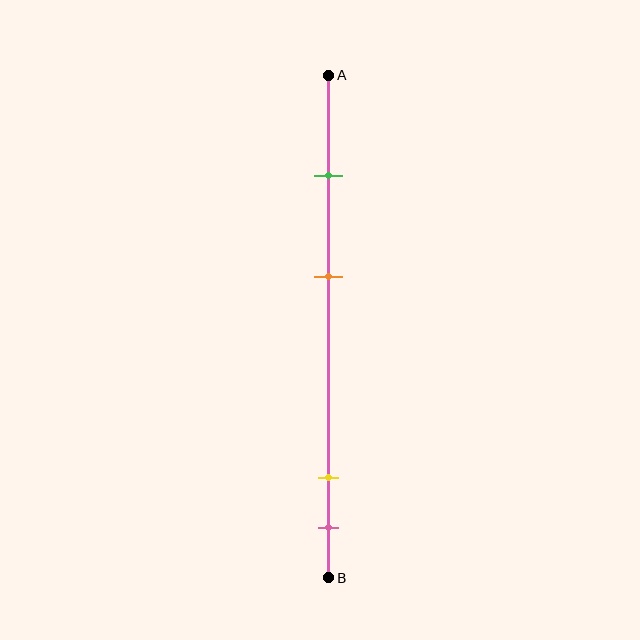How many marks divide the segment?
There are 4 marks dividing the segment.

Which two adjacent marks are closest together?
The yellow and pink marks are the closest adjacent pair.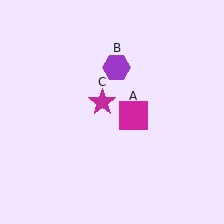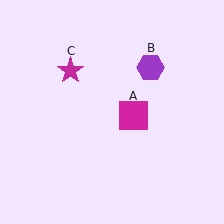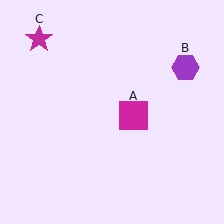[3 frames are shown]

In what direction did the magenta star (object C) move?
The magenta star (object C) moved up and to the left.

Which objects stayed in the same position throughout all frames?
Magenta square (object A) remained stationary.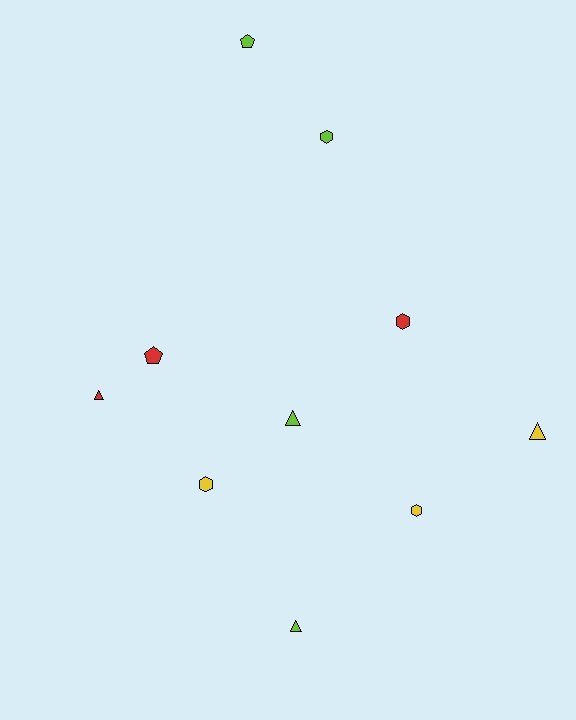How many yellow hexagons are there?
There are 2 yellow hexagons.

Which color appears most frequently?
Lime, with 4 objects.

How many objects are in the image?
There are 10 objects.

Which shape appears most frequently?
Triangle, with 4 objects.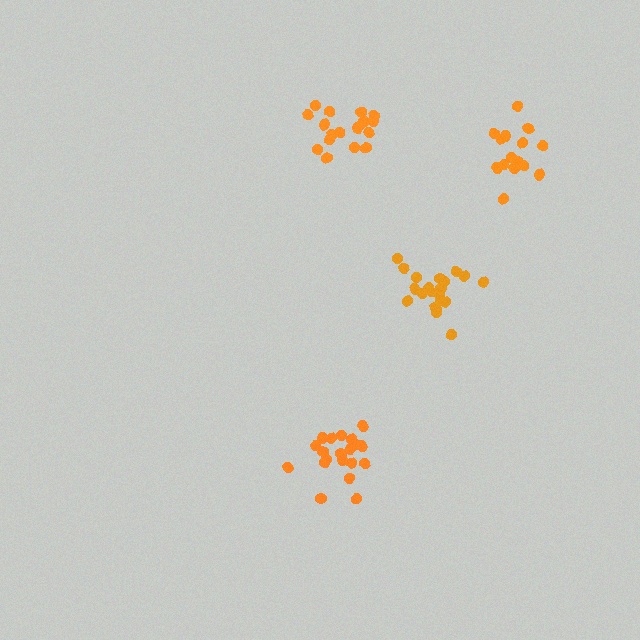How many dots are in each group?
Group 1: 15 dots, Group 2: 20 dots, Group 3: 18 dots, Group 4: 20 dots (73 total).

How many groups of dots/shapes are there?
There are 4 groups.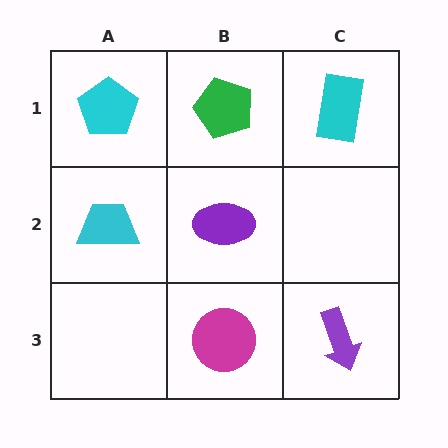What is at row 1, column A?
A cyan pentagon.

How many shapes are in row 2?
2 shapes.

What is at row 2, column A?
A cyan trapezoid.